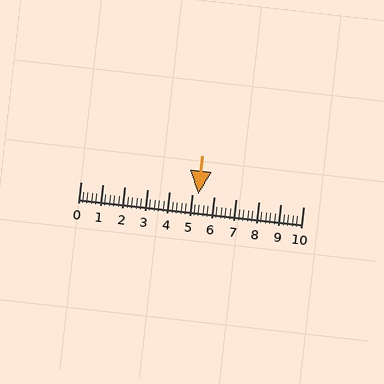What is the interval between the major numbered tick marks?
The major tick marks are spaced 1 units apart.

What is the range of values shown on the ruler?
The ruler shows values from 0 to 10.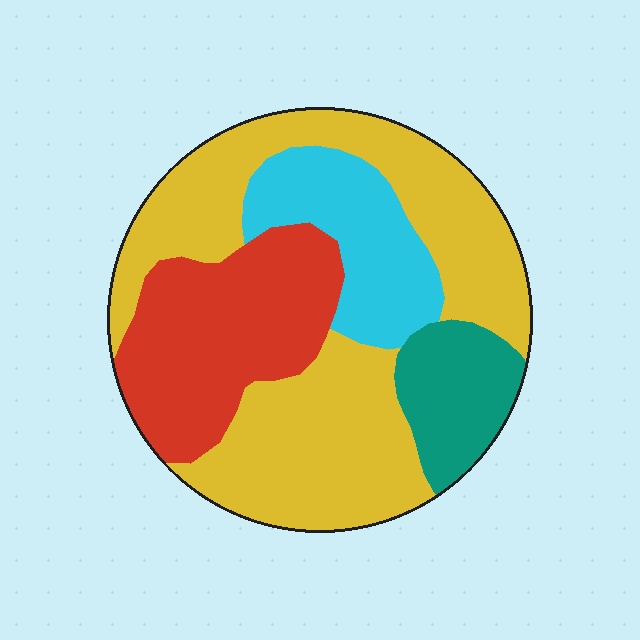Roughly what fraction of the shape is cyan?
Cyan covers about 15% of the shape.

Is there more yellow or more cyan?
Yellow.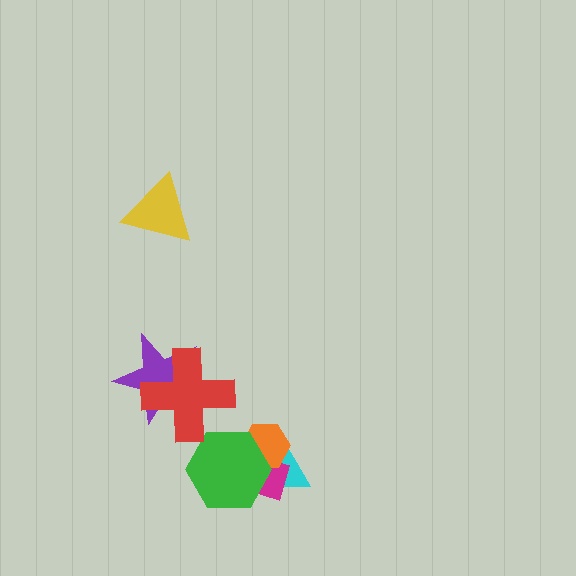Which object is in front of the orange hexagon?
The green hexagon is in front of the orange hexagon.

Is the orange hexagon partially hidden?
Yes, it is partially covered by another shape.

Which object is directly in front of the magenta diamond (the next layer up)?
The orange hexagon is directly in front of the magenta diamond.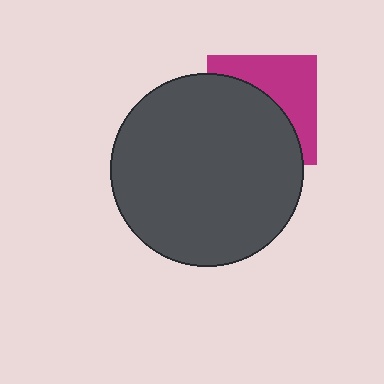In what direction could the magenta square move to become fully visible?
The magenta square could move toward the upper-right. That would shift it out from behind the dark gray circle entirely.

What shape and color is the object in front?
The object in front is a dark gray circle.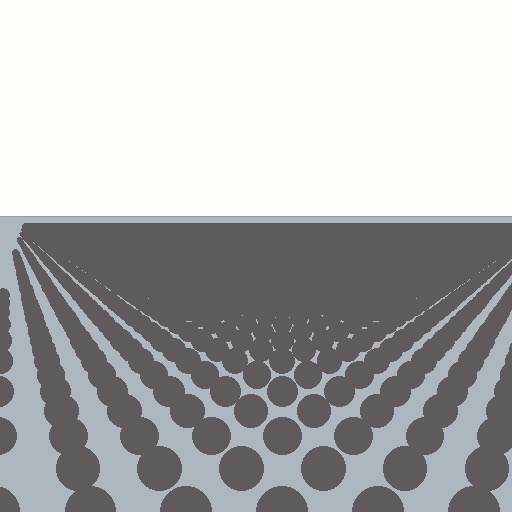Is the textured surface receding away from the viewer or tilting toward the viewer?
The surface is receding away from the viewer. Texture elements get smaller and denser toward the top.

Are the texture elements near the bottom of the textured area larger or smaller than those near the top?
Larger. Near the bottom, elements are closer to the viewer and appear at a bigger on-screen size.